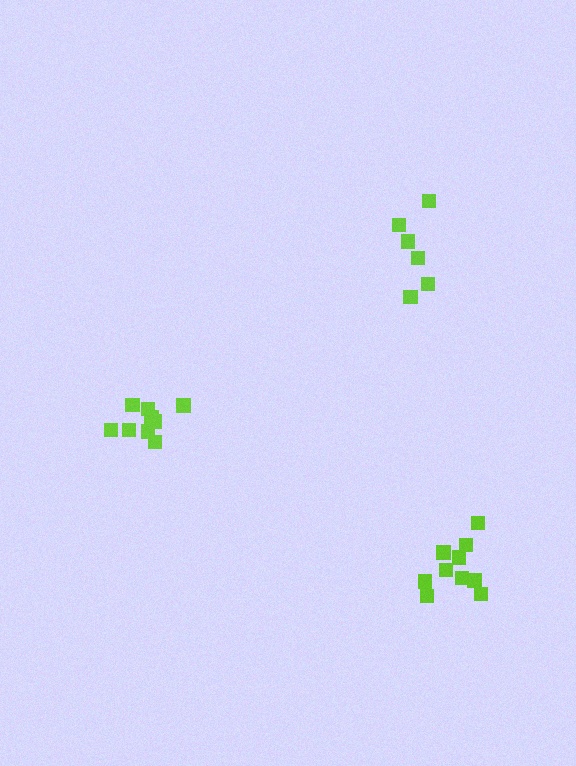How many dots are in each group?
Group 1: 6 dots, Group 2: 10 dots, Group 3: 9 dots (25 total).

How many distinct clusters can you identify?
There are 3 distinct clusters.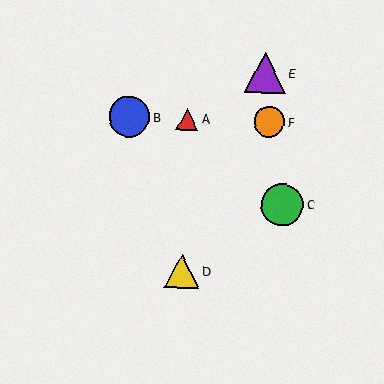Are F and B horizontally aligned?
Yes, both are at y≈122.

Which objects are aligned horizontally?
Objects A, B, F are aligned horizontally.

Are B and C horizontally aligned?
No, B is at y≈117 and C is at y≈205.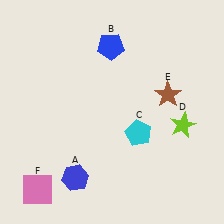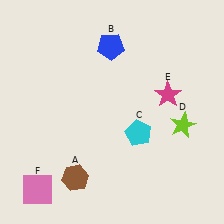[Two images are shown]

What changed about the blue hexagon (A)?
In Image 1, A is blue. In Image 2, it changed to brown.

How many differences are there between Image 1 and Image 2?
There are 2 differences between the two images.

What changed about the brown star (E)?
In Image 1, E is brown. In Image 2, it changed to magenta.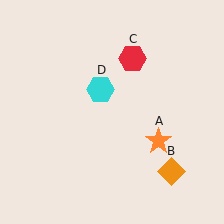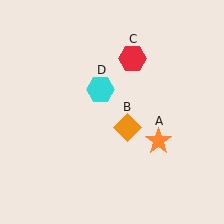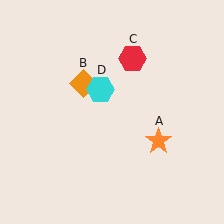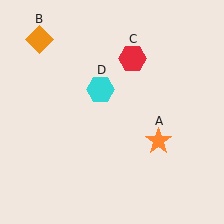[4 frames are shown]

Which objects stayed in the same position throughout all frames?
Orange star (object A) and red hexagon (object C) and cyan hexagon (object D) remained stationary.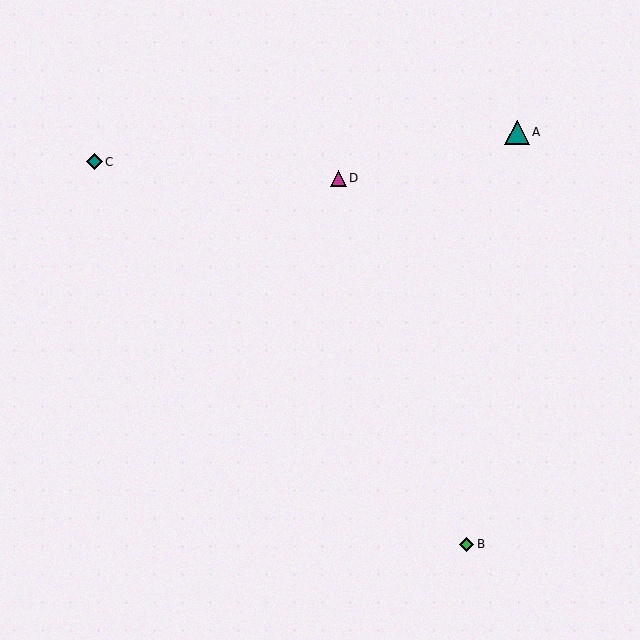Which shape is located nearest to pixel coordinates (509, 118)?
The teal triangle (labeled A) at (517, 132) is nearest to that location.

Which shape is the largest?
The teal triangle (labeled A) is the largest.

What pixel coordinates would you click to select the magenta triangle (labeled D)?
Click at (338, 178) to select the magenta triangle D.